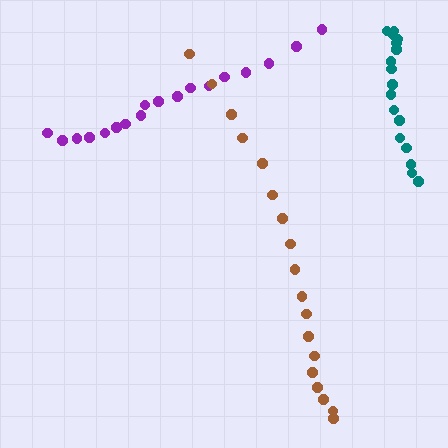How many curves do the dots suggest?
There are 3 distinct paths.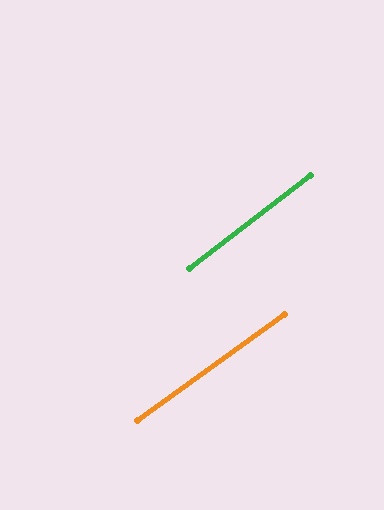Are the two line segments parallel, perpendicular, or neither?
Parallel — their directions differ by only 1.8°.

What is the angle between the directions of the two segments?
Approximately 2 degrees.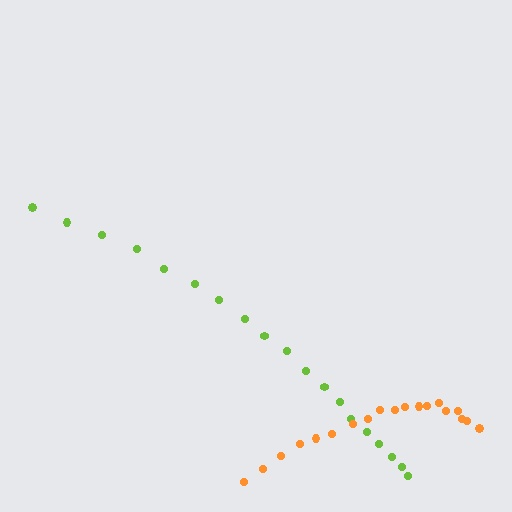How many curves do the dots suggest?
There are 2 distinct paths.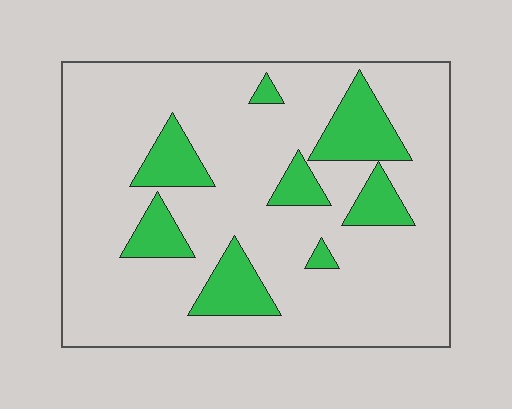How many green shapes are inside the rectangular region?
8.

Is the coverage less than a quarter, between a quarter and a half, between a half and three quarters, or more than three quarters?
Less than a quarter.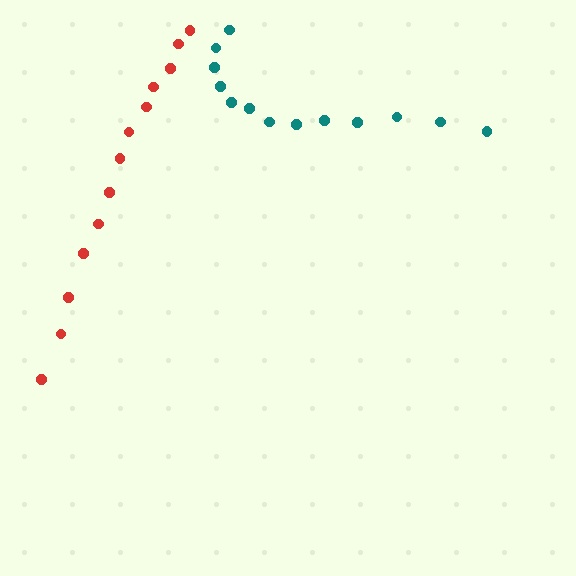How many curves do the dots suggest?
There are 2 distinct paths.